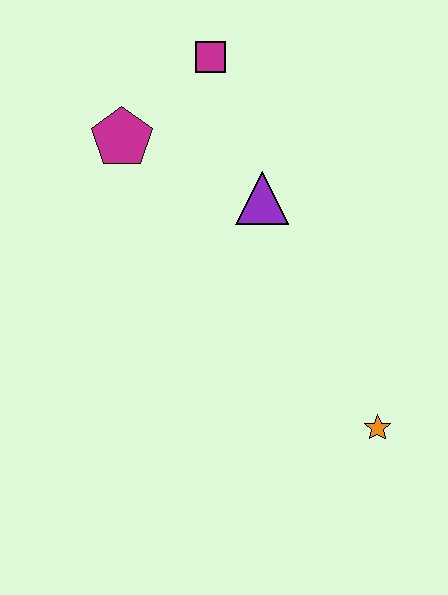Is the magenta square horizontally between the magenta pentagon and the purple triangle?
Yes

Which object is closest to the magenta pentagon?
The magenta square is closest to the magenta pentagon.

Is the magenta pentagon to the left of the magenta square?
Yes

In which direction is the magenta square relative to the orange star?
The magenta square is above the orange star.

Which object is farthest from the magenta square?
The orange star is farthest from the magenta square.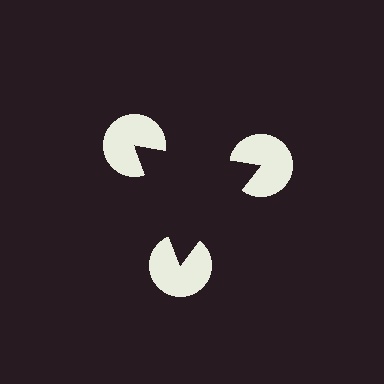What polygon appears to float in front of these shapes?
An illusory triangle — its edges are inferred from the aligned wedge cuts in the pac-man discs, not physically drawn.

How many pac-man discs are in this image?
There are 3 — one at each vertex of the illusory triangle.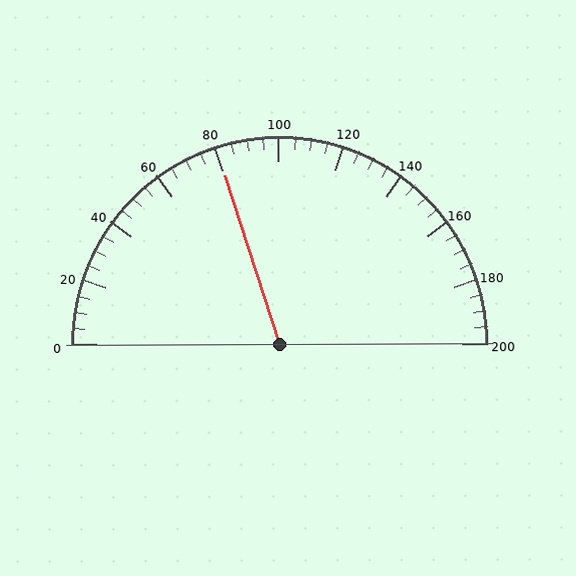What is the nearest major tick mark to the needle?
The nearest major tick mark is 80.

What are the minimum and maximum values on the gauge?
The gauge ranges from 0 to 200.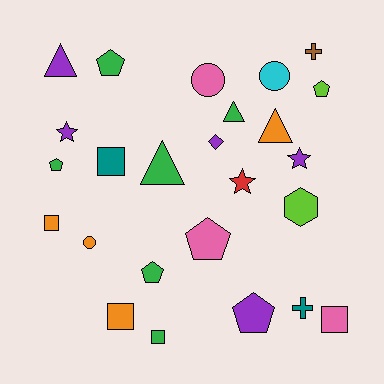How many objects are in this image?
There are 25 objects.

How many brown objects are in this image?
There is 1 brown object.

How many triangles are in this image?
There are 4 triangles.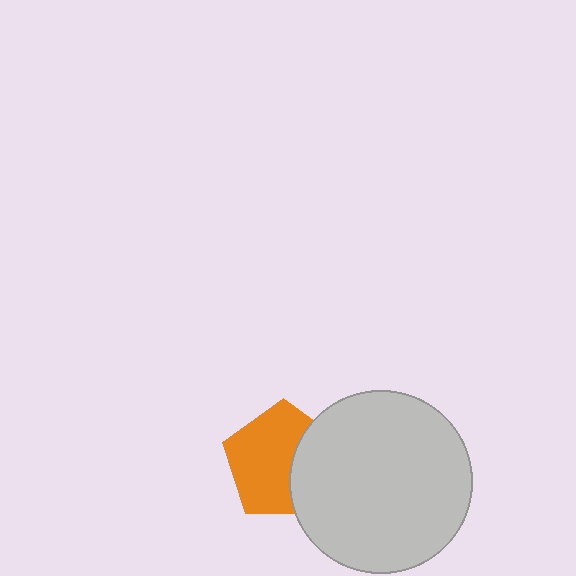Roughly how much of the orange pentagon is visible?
About half of it is visible (roughly 65%).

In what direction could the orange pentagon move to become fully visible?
The orange pentagon could move left. That would shift it out from behind the light gray circle entirely.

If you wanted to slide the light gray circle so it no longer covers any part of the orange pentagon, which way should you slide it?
Slide it right — that is the most direct way to separate the two shapes.